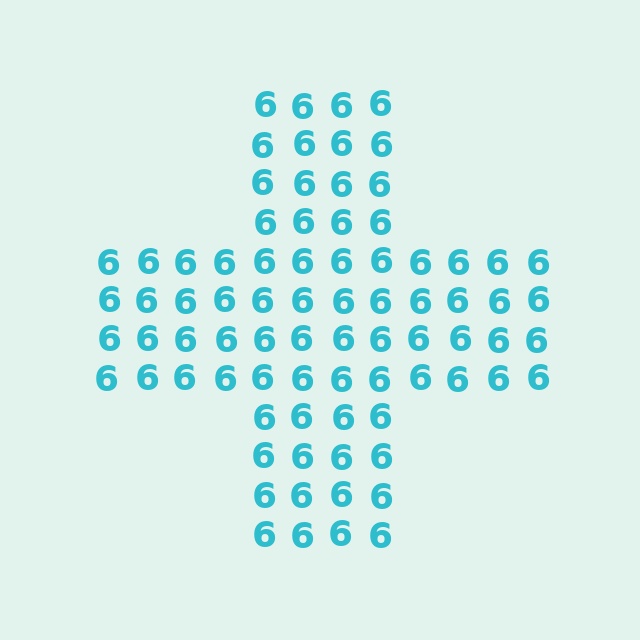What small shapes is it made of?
It is made of small digit 6's.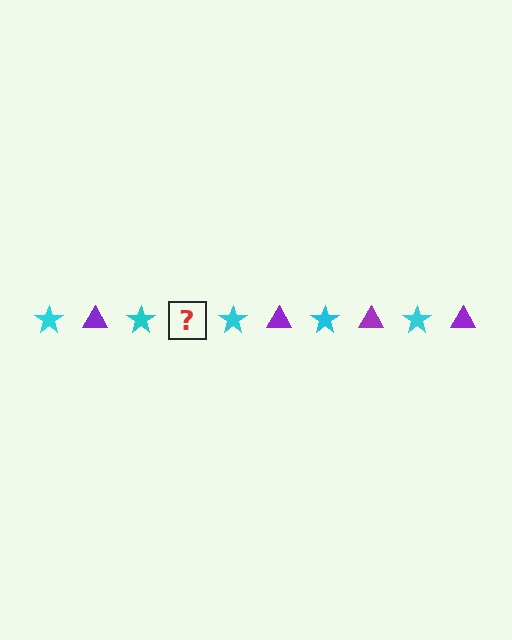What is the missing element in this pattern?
The missing element is a purple triangle.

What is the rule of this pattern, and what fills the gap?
The rule is that the pattern alternates between cyan star and purple triangle. The gap should be filled with a purple triangle.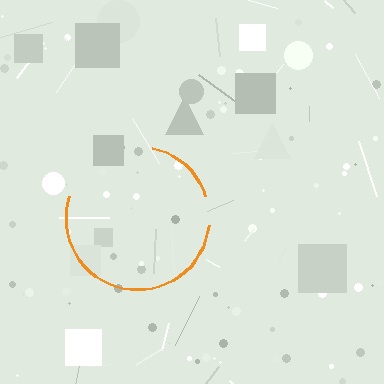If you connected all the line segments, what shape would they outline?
They would outline a circle.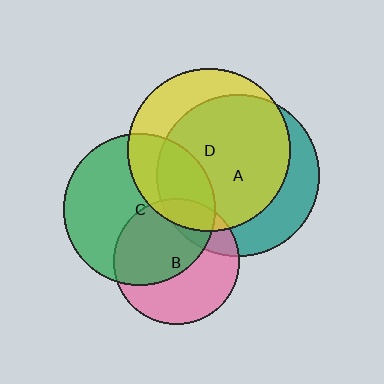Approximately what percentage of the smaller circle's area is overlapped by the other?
Approximately 15%.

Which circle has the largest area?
Circle D (yellow).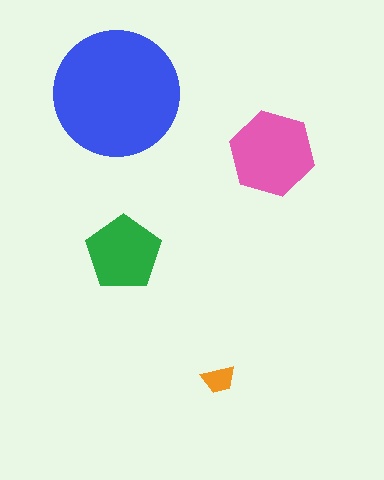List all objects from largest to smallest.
The blue circle, the pink hexagon, the green pentagon, the orange trapezoid.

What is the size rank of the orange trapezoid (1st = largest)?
4th.